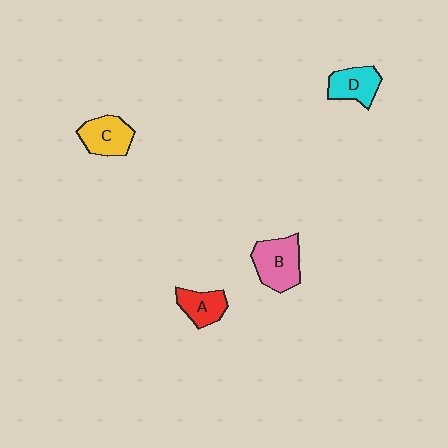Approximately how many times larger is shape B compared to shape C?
Approximately 1.2 times.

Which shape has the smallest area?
Shape A (red).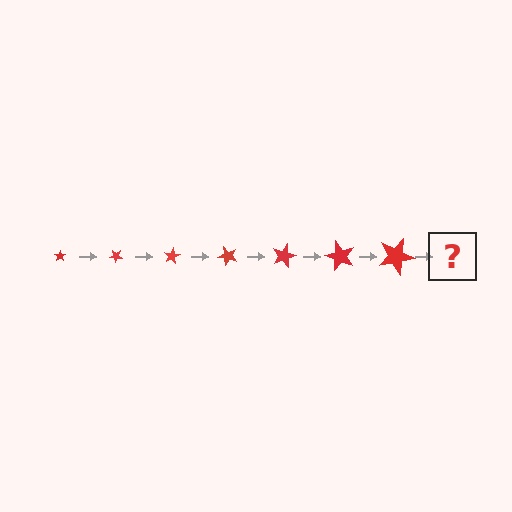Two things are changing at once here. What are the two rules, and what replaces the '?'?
The two rules are that the star grows larger each step and it rotates 40 degrees each step. The '?' should be a star, larger than the previous one and rotated 280 degrees from the start.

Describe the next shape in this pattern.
It should be a star, larger than the previous one and rotated 280 degrees from the start.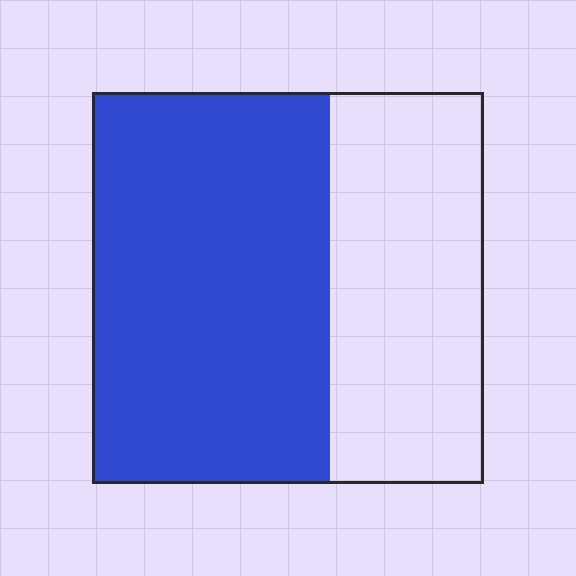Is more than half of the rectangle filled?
Yes.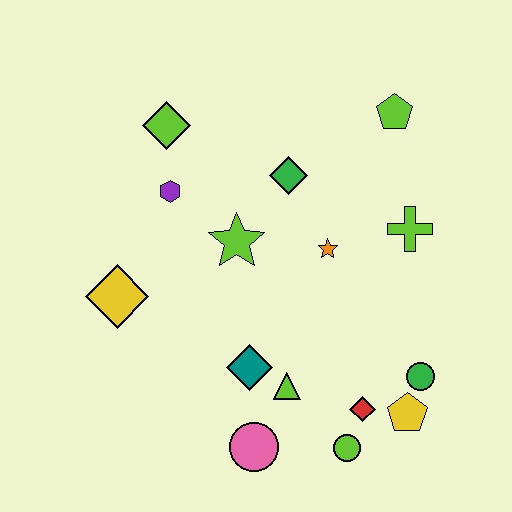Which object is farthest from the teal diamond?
The lime pentagon is farthest from the teal diamond.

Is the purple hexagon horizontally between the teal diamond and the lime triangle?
No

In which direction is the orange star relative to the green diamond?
The orange star is below the green diamond.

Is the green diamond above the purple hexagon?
Yes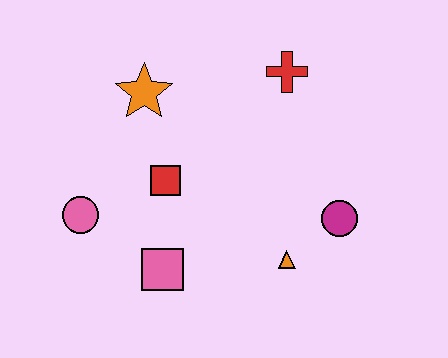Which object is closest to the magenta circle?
The orange triangle is closest to the magenta circle.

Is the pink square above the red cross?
No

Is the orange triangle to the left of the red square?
No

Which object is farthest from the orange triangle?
The orange star is farthest from the orange triangle.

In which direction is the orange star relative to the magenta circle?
The orange star is to the left of the magenta circle.